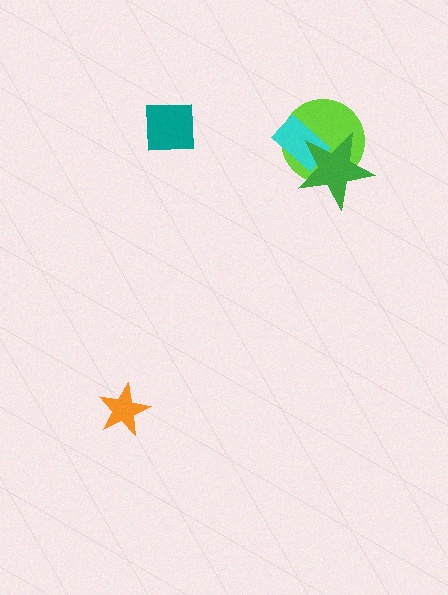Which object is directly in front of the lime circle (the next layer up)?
The cyan rectangle is directly in front of the lime circle.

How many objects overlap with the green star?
2 objects overlap with the green star.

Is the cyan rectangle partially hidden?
Yes, it is partially covered by another shape.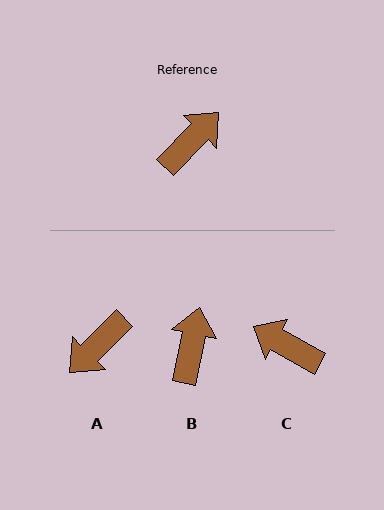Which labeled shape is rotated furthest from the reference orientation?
A, about 179 degrees away.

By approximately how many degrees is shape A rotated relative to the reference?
Approximately 179 degrees counter-clockwise.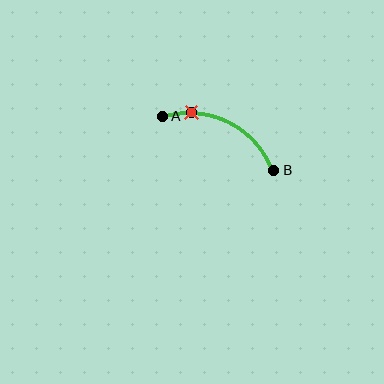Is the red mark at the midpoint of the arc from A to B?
No. The red mark lies on the arc but is closer to endpoint A. The arc midpoint would be at the point on the curve equidistant along the arc from both A and B.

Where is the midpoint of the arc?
The arc midpoint is the point on the curve farthest from the straight line joining A and B. It sits above that line.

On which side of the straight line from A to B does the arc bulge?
The arc bulges above the straight line connecting A and B.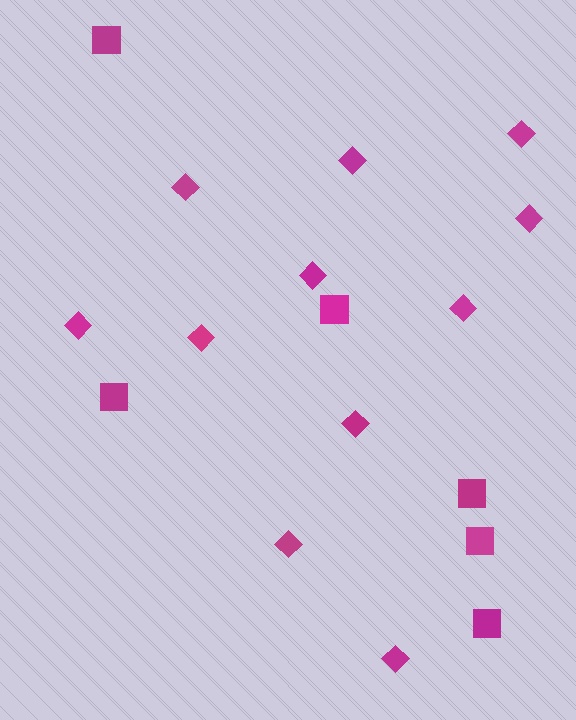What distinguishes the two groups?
There are 2 groups: one group of diamonds (11) and one group of squares (6).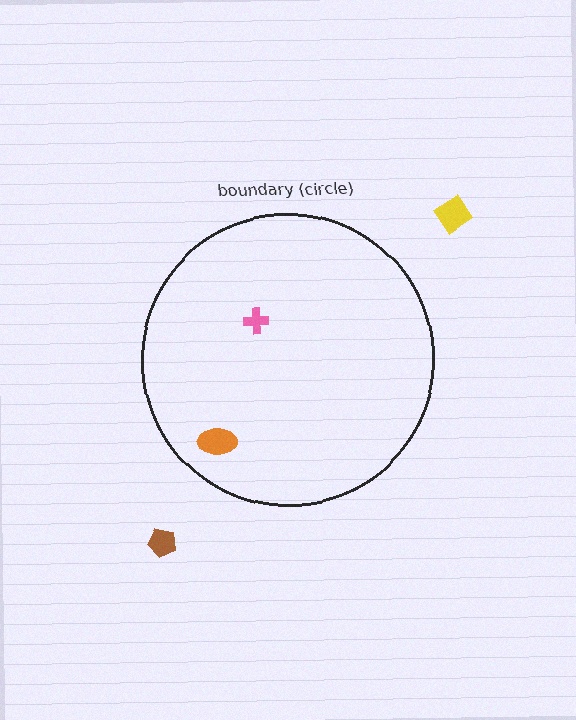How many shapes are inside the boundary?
2 inside, 2 outside.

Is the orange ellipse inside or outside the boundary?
Inside.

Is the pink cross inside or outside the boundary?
Inside.